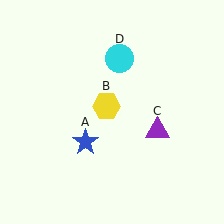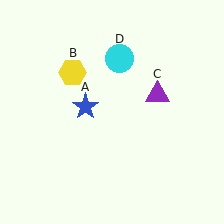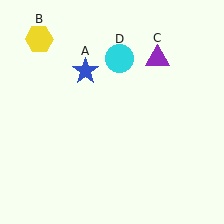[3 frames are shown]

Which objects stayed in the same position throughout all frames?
Cyan circle (object D) remained stationary.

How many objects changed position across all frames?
3 objects changed position: blue star (object A), yellow hexagon (object B), purple triangle (object C).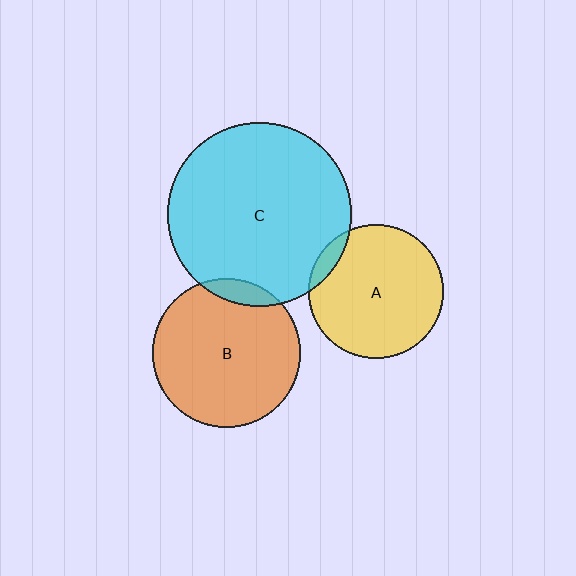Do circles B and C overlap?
Yes.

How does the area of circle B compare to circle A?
Approximately 1.2 times.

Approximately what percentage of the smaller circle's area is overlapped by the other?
Approximately 10%.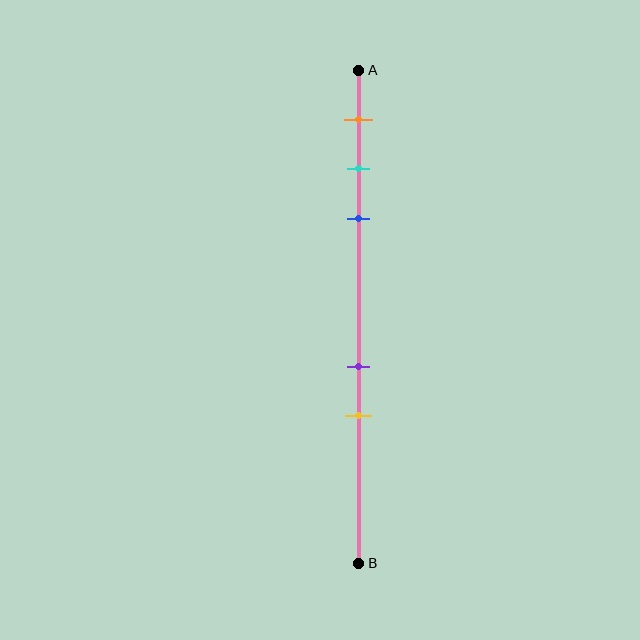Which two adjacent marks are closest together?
The cyan and blue marks are the closest adjacent pair.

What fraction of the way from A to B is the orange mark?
The orange mark is approximately 10% (0.1) of the way from A to B.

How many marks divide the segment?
There are 5 marks dividing the segment.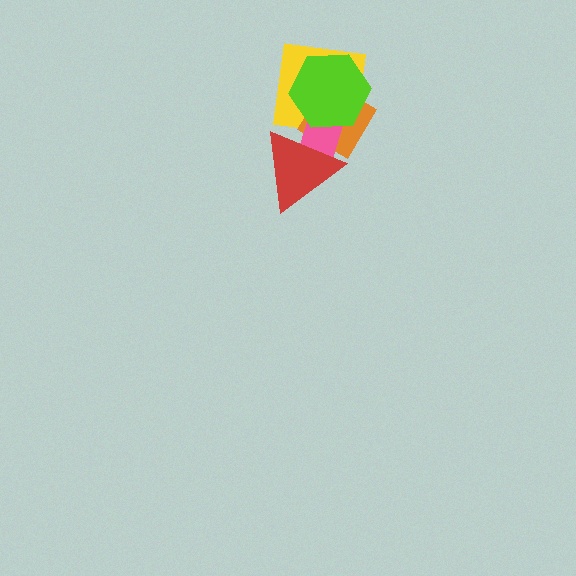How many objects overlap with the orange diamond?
4 objects overlap with the orange diamond.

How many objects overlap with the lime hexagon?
3 objects overlap with the lime hexagon.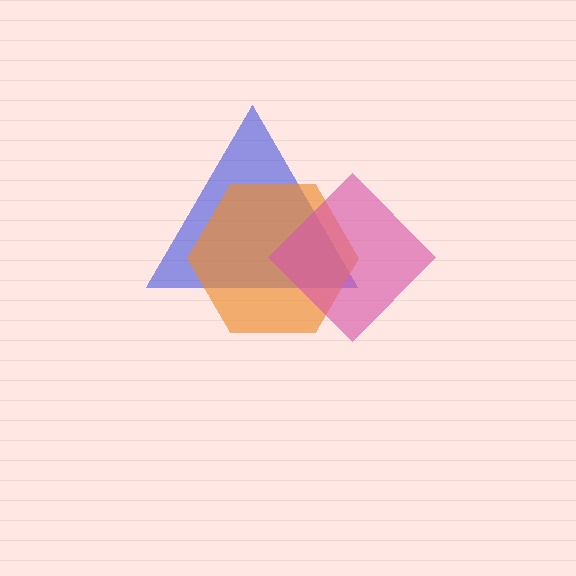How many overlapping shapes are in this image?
There are 3 overlapping shapes in the image.